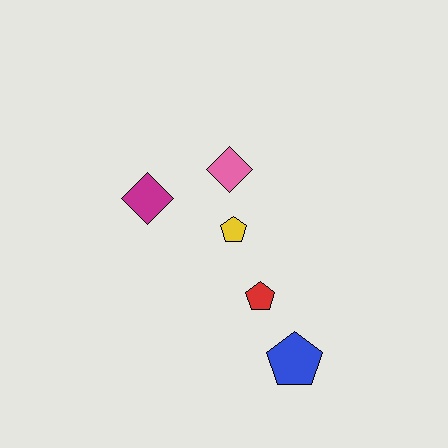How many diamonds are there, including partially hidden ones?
There are 2 diamonds.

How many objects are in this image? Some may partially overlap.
There are 5 objects.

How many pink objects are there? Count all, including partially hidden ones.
There is 1 pink object.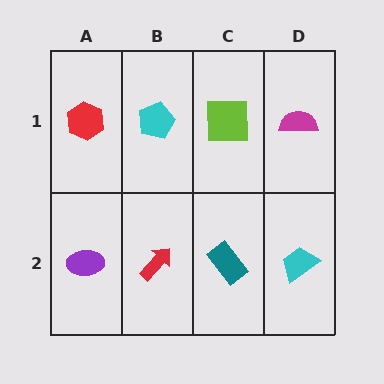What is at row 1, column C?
A lime square.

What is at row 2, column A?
A purple ellipse.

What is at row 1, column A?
A red hexagon.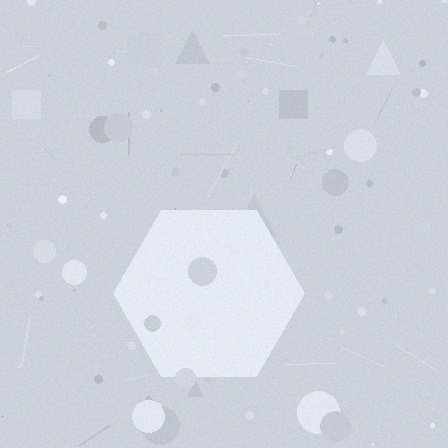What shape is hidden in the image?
A hexagon is hidden in the image.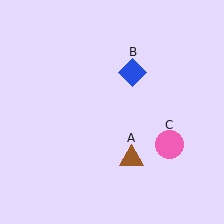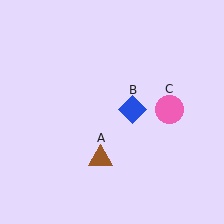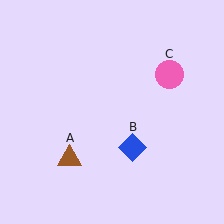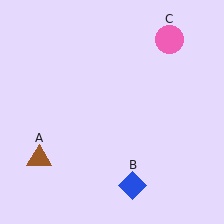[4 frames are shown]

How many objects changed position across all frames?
3 objects changed position: brown triangle (object A), blue diamond (object B), pink circle (object C).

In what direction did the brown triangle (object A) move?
The brown triangle (object A) moved left.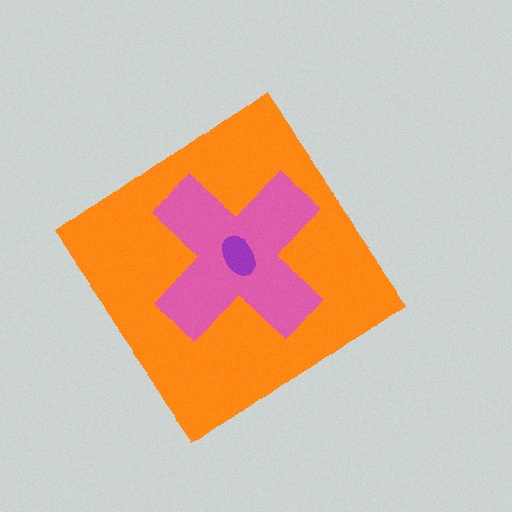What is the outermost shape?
The orange diamond.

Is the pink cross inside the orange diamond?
Yes.